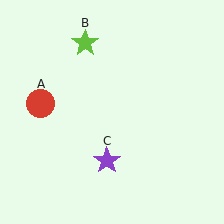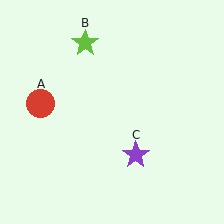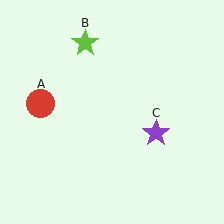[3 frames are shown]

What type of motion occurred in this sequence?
The purple star (object C) rotated counterclockwise around the center of the scene.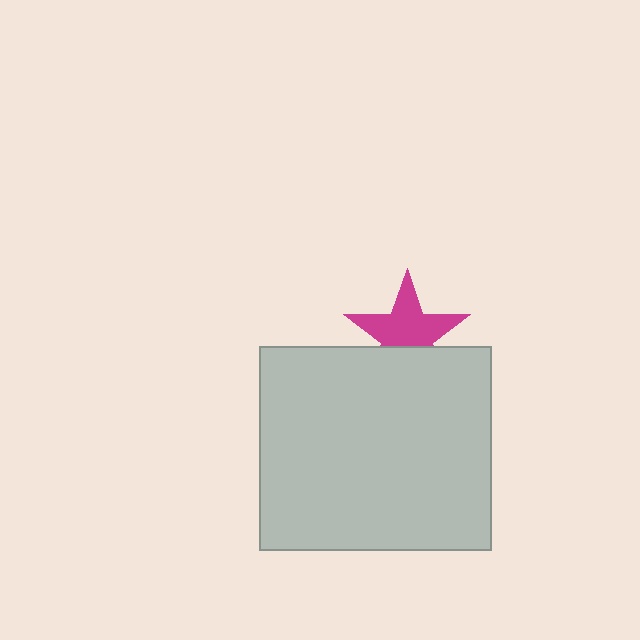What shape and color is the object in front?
The object in front is a light gray rectangle.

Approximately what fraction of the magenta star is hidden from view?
Roughly 34% of the magenta star is hidden behind the light gray rectangle.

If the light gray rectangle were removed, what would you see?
You would see the complete magenta star.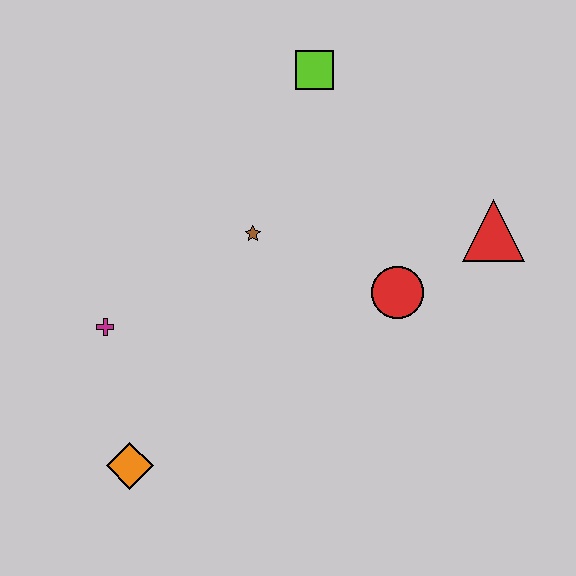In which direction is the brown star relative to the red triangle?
The brown star is to the left of the red triangle.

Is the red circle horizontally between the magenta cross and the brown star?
No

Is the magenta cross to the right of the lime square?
No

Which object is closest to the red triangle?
The red circle is closest to the red triangle.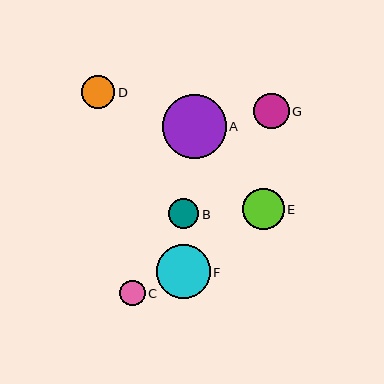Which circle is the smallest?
Circle C is the smallest with a size of approximately 26 pixels.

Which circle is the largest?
Circle A is the largest with a size of approximately 64 pixels.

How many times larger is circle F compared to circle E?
Circle F is approximately 1.3 times the size of circle E.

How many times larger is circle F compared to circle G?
Circle F is approximately 1.5 times the size of circle G.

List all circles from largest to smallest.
From largest to smallest: A, F, E, G, D, B, C.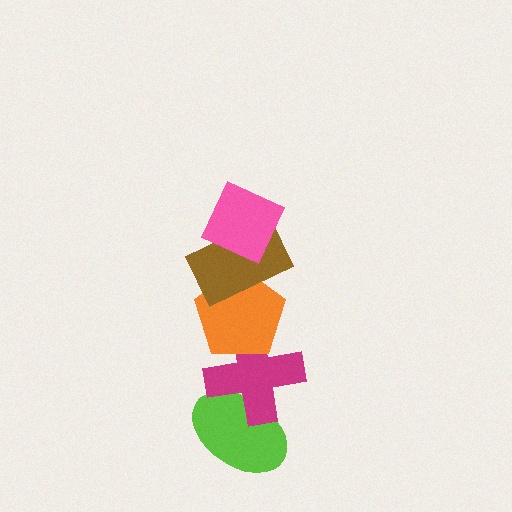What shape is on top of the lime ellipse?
The magenta cross is on top of the lime ellipse.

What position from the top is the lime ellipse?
The lime ellipse is 5th from the top.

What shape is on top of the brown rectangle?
The pink diamond is on top of the brown rectangle.